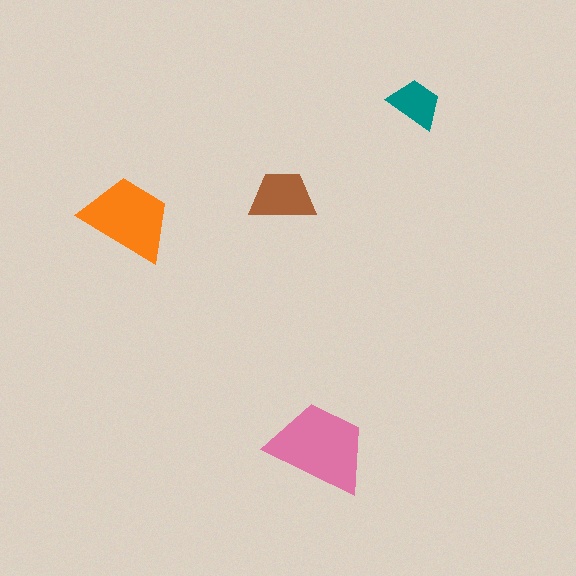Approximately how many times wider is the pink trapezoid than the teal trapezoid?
About 2 times wider.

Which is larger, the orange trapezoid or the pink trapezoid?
The pink one.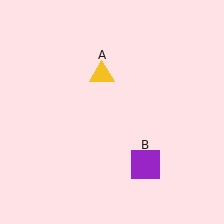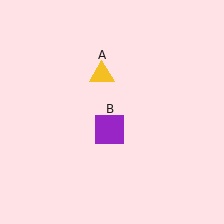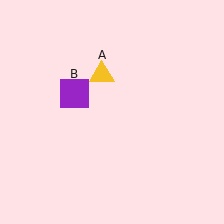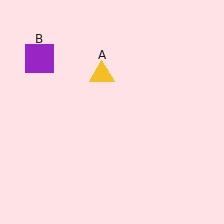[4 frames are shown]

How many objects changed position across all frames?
1 object changed position: purple square (object B).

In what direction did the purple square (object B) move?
The purple square (object B) moved up and to the left.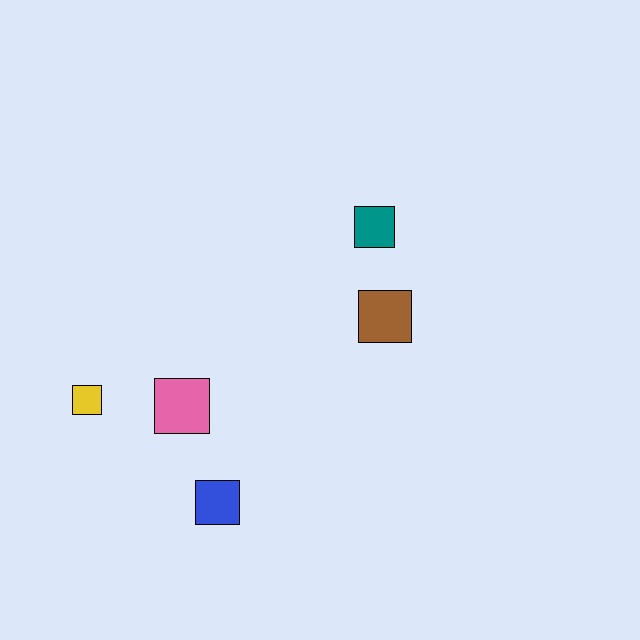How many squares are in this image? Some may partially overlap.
There are 5 squares.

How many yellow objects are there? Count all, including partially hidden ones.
There is 1 yellow object.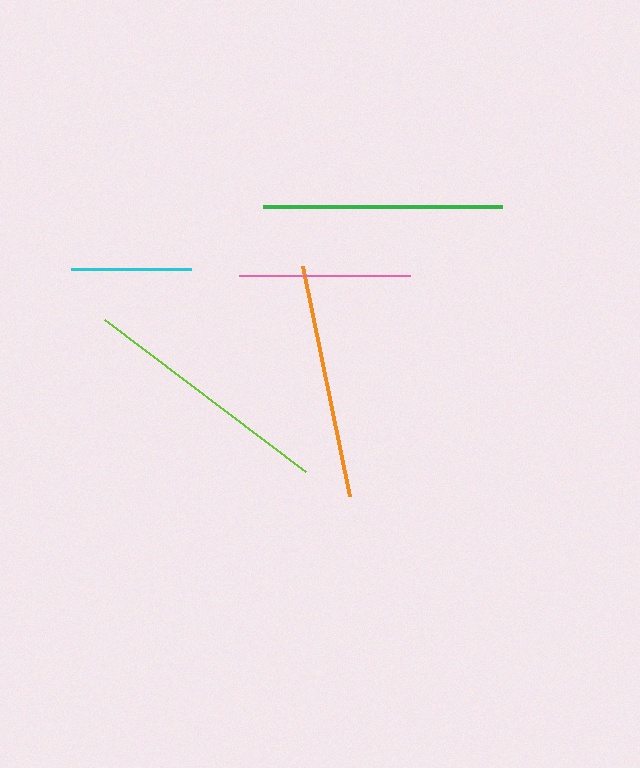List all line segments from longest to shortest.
From longest to shortest: lime, green, orange, pink, cyan.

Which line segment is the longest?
The lime line is the longest at approximately 252 pixels.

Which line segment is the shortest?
The cyan line is the shortest at approximately 120 pixels.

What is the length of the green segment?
The green segment is approximately 238 pixels long.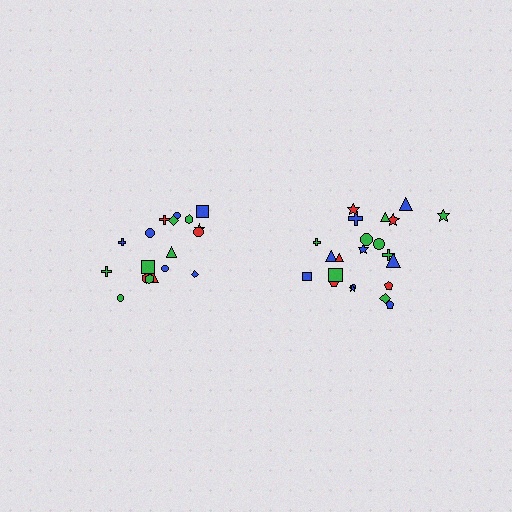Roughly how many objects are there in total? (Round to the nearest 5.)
Roughly 40 objects in total.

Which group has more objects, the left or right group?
The right group.